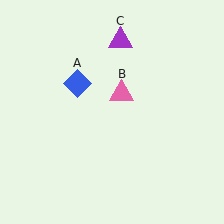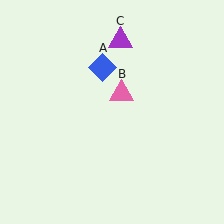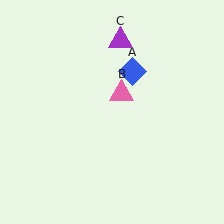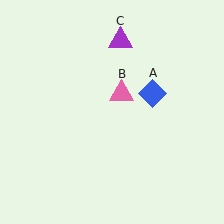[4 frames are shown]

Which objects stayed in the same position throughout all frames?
Pink triangle (object B) and purple triangle (object C) remained stationary.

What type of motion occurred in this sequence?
The blue diamond (object A) rotated clockwise around the center of the scene.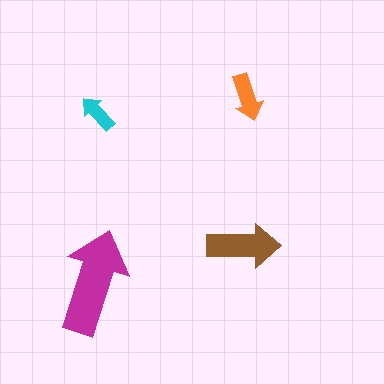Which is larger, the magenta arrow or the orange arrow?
The magenta one.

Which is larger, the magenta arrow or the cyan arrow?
The magenta one.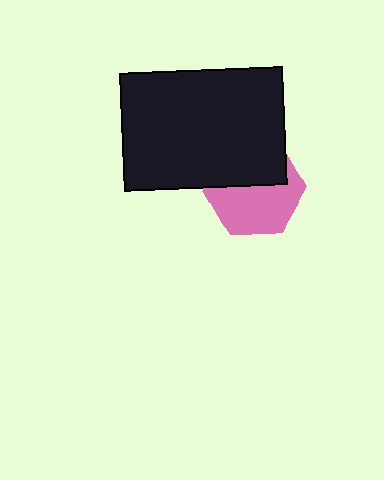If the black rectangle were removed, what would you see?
You would see the complete pink hexagon.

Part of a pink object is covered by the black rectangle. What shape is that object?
It is a hexagon.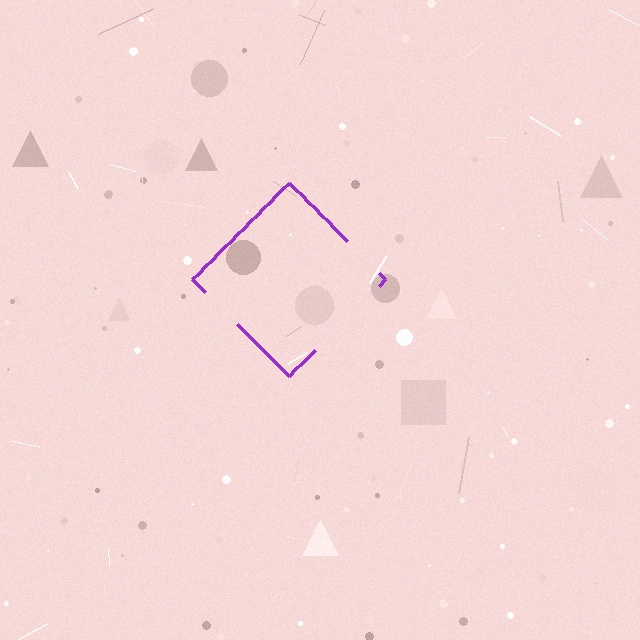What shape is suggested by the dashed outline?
The dashed outline suggests a diamond.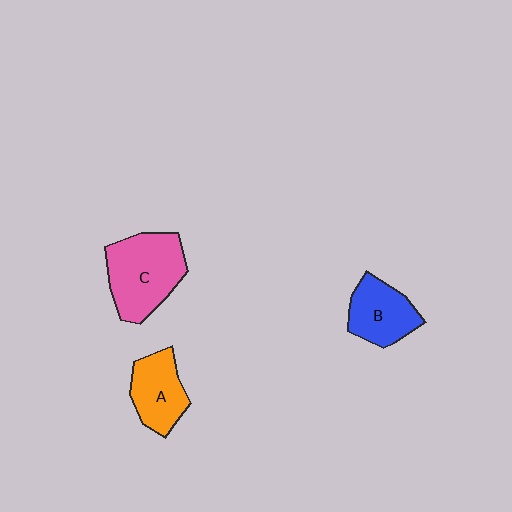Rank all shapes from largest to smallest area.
From largest to smallest: C (pink), B (blue), A (orange).